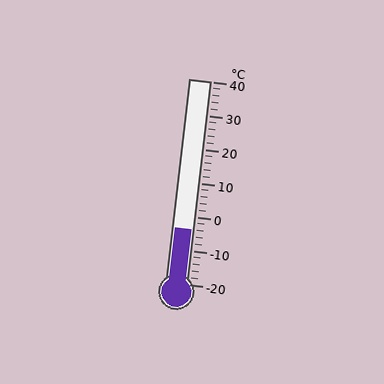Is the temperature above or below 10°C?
The temperature is below 10°C.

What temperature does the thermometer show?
The thermometer shows approximately -4°C.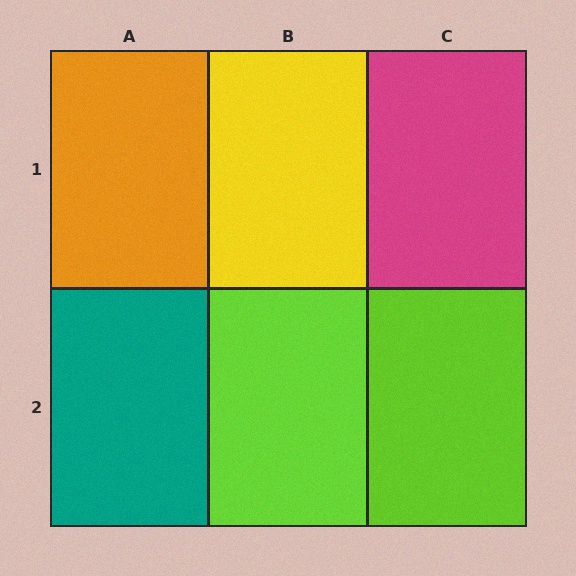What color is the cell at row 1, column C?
Magenta.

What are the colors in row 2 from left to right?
Teal, lime, lime.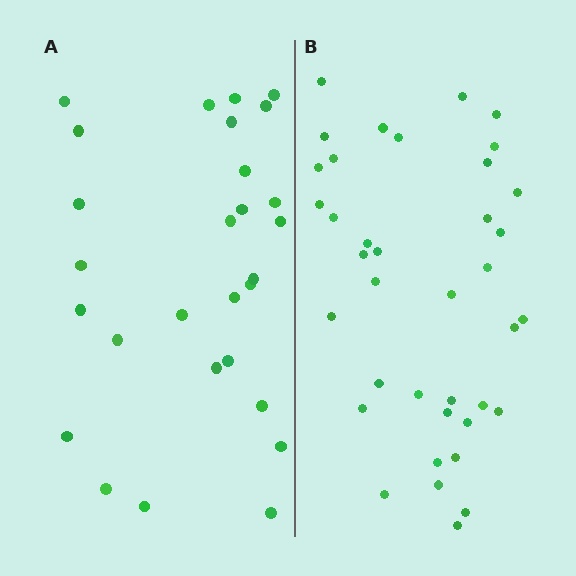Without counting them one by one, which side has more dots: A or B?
Region B (the right region) has more dots.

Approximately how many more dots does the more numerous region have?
Region B has roughly 10 or so more dots than region A.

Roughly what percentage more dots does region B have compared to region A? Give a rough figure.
About 35% more.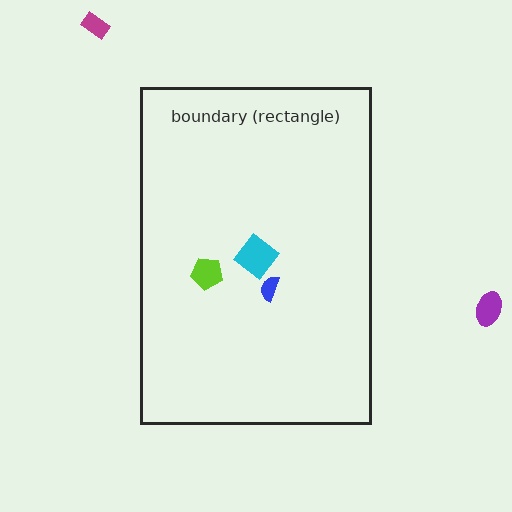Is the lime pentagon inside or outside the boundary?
Inside.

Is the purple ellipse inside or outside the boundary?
Outside.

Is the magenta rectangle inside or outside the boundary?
Outside.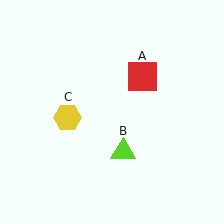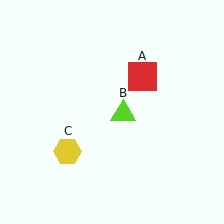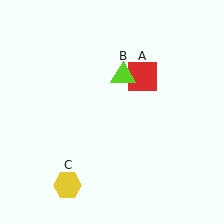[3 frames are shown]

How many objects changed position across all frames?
2 objects changed position: lime triangle (object B), yellow hexagon (object C).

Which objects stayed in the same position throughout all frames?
Red square (object A) remained stationary.